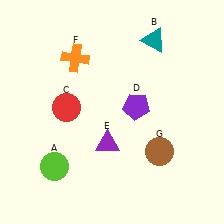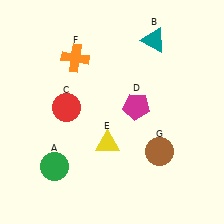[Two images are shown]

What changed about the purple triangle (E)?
In Image 1, E is purple. In Image 2, it changed to yellow.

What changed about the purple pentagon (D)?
In Image 1, D is purple. In Image 2, it changed to magenta.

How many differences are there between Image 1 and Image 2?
There are 3 differences between the two images.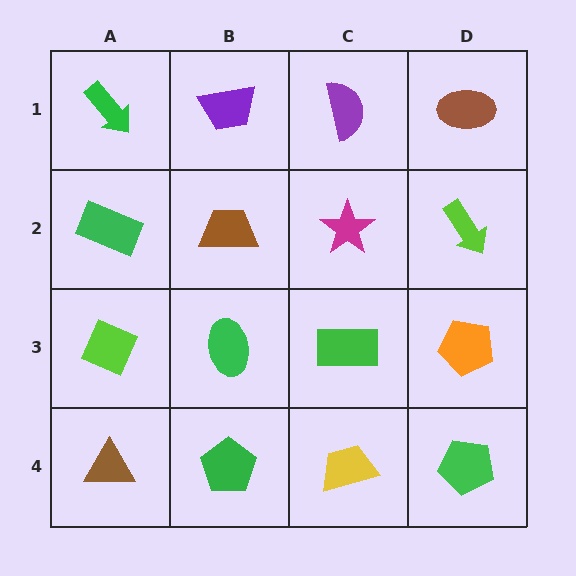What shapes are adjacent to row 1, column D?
A lime arrow (row 2, column D), a purple semicircle (row 1, column C).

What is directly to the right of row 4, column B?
A yellow trapezoid.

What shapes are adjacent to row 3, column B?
A brown trapezoid (row 2, column B), a green pentagon (row 4, column B), a lime diamond (row 3, column A), a green rectangle (row 3, column C).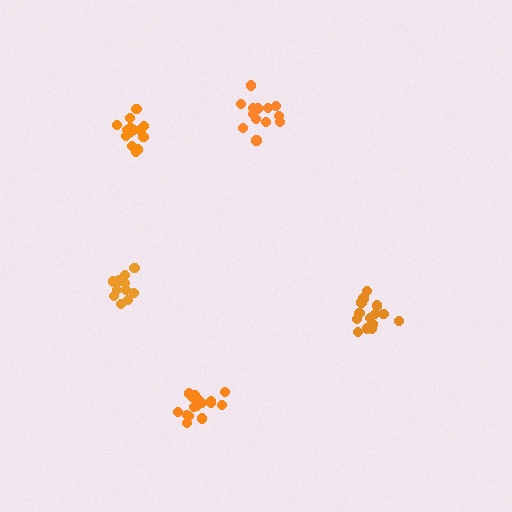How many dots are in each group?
Group 1: 14 dots, Group 2: 13 dots, Group 3: 17 dots, Group 4: 12 dots, Group 5: 14 dots (70 total).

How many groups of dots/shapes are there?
There are 5 groups.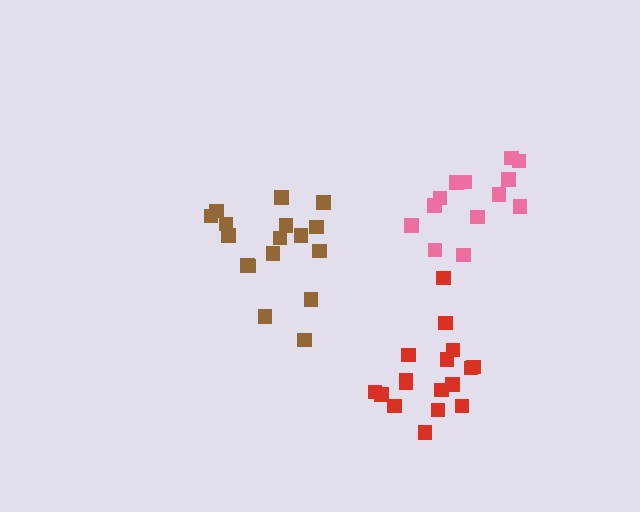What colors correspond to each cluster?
The clusters are colored: brown, pink, red.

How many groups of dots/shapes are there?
There are 3 groups.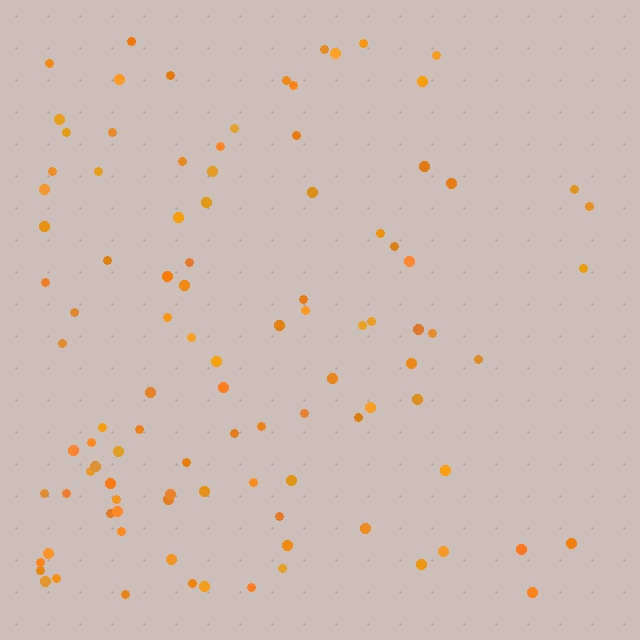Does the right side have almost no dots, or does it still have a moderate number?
Still a moderate number, just noticeably fewer than the left.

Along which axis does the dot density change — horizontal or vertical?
Horizontal.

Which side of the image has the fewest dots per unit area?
The right.